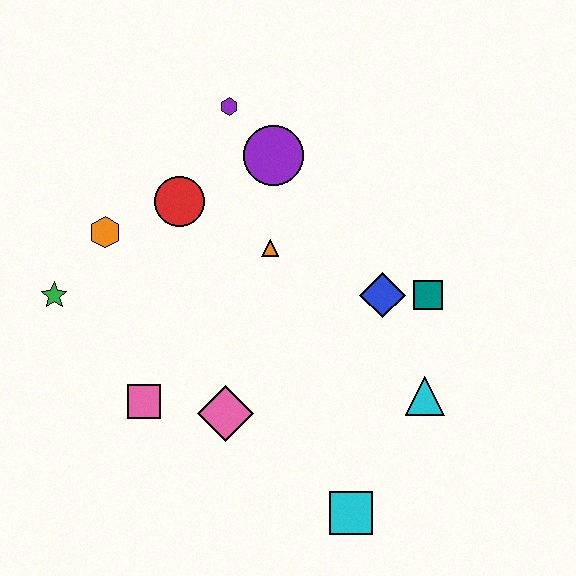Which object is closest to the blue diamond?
The teal square is closest to the blue diamond.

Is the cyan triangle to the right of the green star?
Yes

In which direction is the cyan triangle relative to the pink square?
The cyan triangle is to the right of the pink square.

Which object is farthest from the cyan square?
The purple hexagon is farthest from the cyan square.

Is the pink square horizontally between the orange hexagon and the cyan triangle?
Yes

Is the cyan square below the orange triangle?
Yes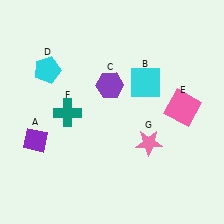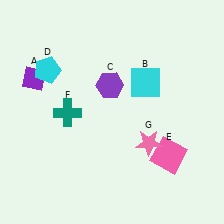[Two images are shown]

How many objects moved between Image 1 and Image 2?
2 objects moved between the two images.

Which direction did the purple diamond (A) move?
The purple diamond (A) moved up.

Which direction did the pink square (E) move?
The pink square (E) moved down.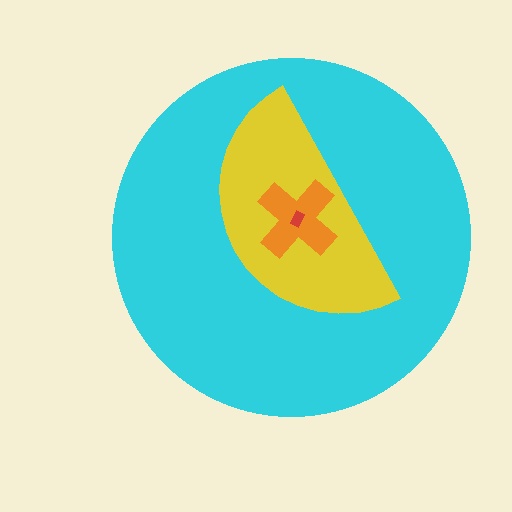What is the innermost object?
The red rectangle.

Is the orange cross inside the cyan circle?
Yes.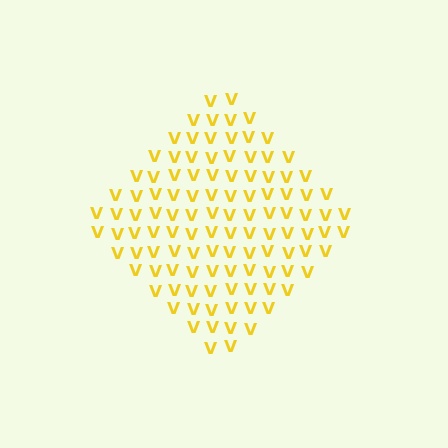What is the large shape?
The large shape is a diamond.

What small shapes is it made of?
It is made of small letter V's.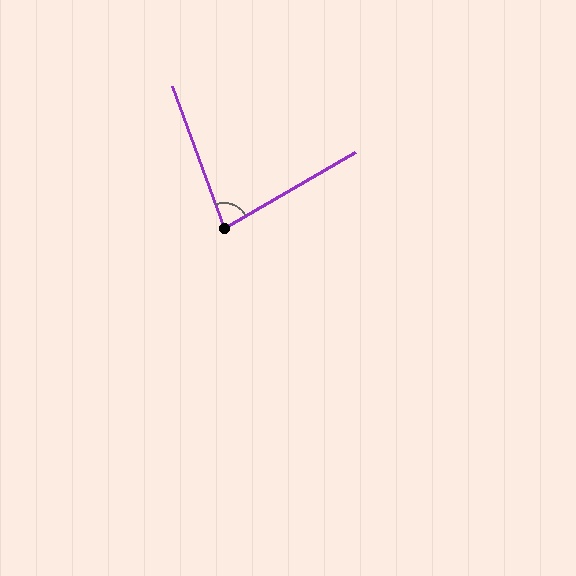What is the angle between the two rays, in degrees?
Approximately 80 degrees.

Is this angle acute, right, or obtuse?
It is acute.